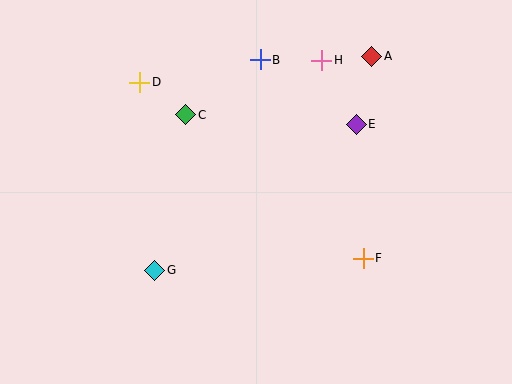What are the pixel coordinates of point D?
Point D is at (140, 82).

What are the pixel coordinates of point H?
Point H is at (322, 60).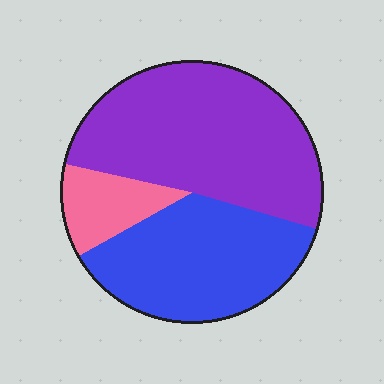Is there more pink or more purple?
Purple.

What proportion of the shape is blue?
Blue takes up about three eighths (3/8) of the shape.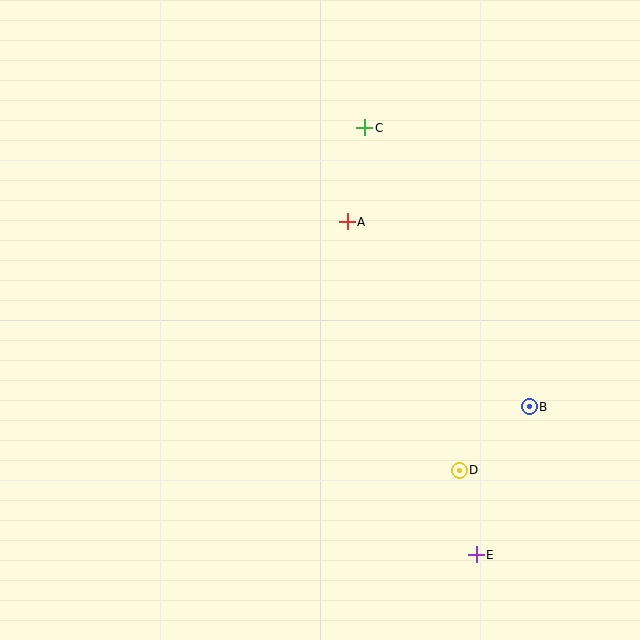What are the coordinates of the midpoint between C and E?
The midpoint between C and E is at (420, 341).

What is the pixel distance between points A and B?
The distance between A and B is 260 pixels.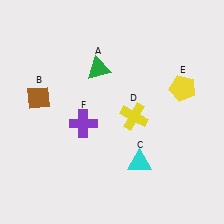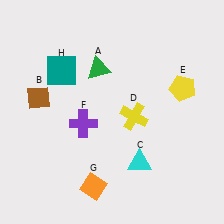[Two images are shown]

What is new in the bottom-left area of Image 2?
An orange diamond (G) was added in the bottom-left area of Image 2.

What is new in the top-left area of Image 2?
A teal square (H) was added in the top-left area of Image 2.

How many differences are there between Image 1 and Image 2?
There are 2 differences between the two images.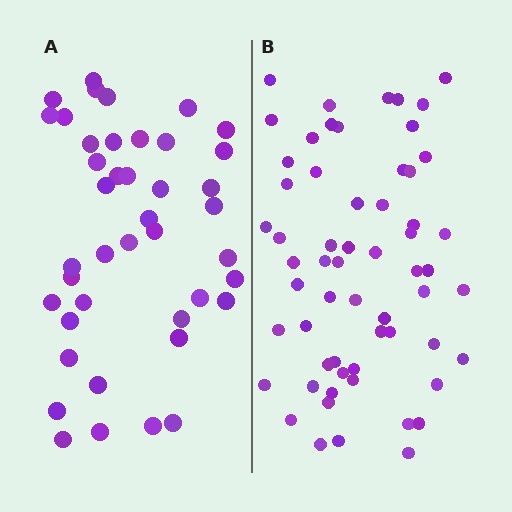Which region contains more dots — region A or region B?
Region B (the right region) has more dots.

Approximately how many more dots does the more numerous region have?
Region B has approximately 20 more dots than region A.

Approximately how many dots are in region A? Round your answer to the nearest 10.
About 40 dots. (The exact count is 42, which rounds to 40.)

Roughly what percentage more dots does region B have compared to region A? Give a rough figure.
About 45% more.